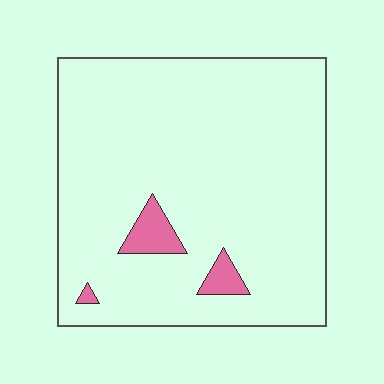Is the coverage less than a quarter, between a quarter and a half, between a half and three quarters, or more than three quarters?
Less than a quarter.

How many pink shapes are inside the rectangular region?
3.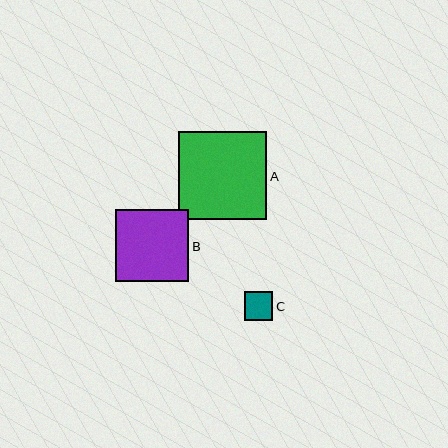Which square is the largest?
Square A is the largest with a size of approximately 88 pixels.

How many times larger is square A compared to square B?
Square A is approximately 1.2 times the size of square B.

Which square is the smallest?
Square C is the smallest with a size of approximately 28 pixels.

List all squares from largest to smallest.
From largest to smallest: A, B, C.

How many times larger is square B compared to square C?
Square B is approximately 2.6 times the size of square C.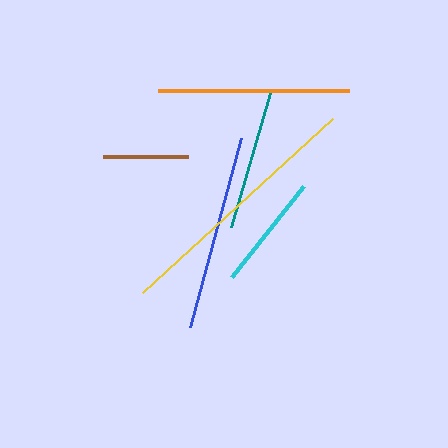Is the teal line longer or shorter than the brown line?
The teal line is longer than the brown line.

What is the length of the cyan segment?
The cyan segment is approximately 116 pixels long.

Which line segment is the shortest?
The brown line is the shortest at approximately 85 pixels.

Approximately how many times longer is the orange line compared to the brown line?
The orange line is approximately 2.2 times the length of the brown line.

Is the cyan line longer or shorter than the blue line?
The blue line is longer than the cyan line.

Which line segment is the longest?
The yellow line is the longest at approximately 258 pixels.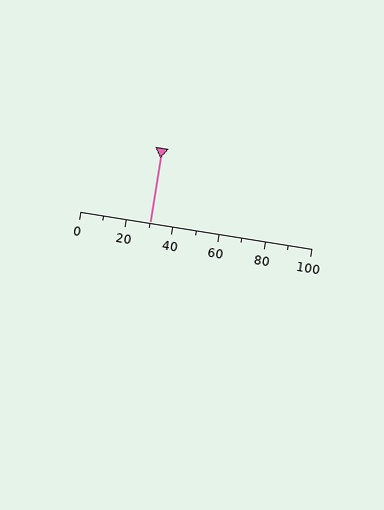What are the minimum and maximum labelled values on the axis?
The axis runs from 0 to 100.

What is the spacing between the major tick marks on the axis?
The major ticks are spaced 20 apart.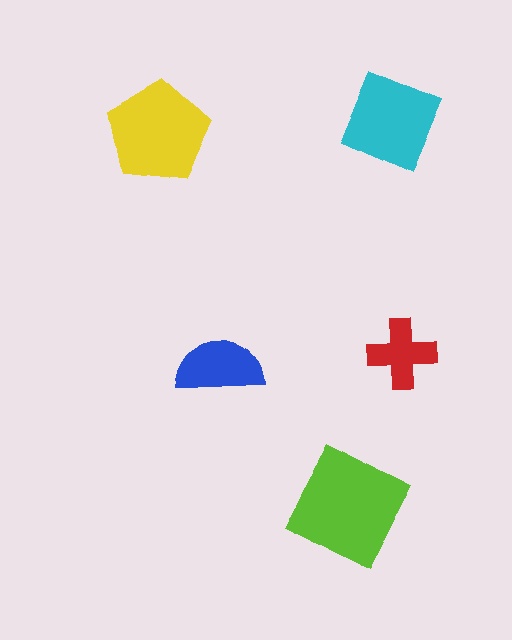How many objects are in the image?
There are 5 objects in the image.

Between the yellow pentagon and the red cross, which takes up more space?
The yellow pentagon.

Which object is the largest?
The lime square.